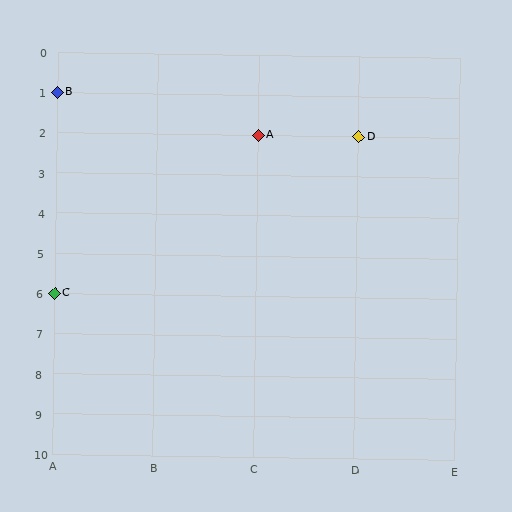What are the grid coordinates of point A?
Point A is at grid coordinates (C, 2).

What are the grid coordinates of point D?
Point D is at grid coordinates (D, 2).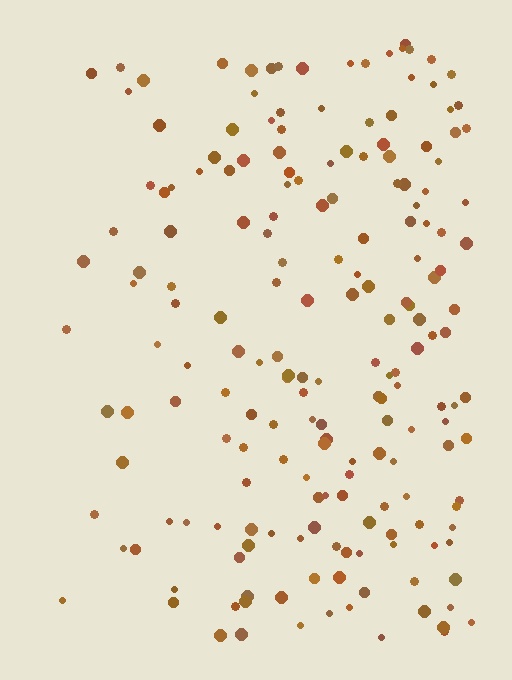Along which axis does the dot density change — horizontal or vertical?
Horizontal.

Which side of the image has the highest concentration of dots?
The right.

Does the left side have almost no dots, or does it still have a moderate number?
Still a moderate number, just noticeably fewer than the right.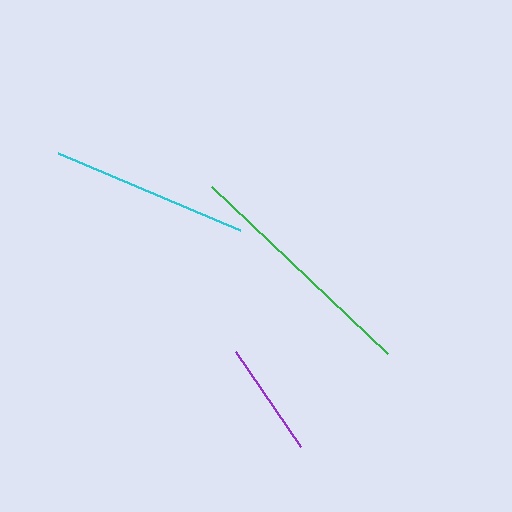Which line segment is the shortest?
The purple line is the shortest at approximately 114 pixels.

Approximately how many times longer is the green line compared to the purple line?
The green line is approximately 2.1 times the length of the purple line.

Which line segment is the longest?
The green line is the longest at approximately 242 pixels.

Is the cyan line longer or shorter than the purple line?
The cyan line is longer than the purple line.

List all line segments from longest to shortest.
From longest to shortest: green, cyan, purple.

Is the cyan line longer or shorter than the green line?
The green line is longer than the cyan line.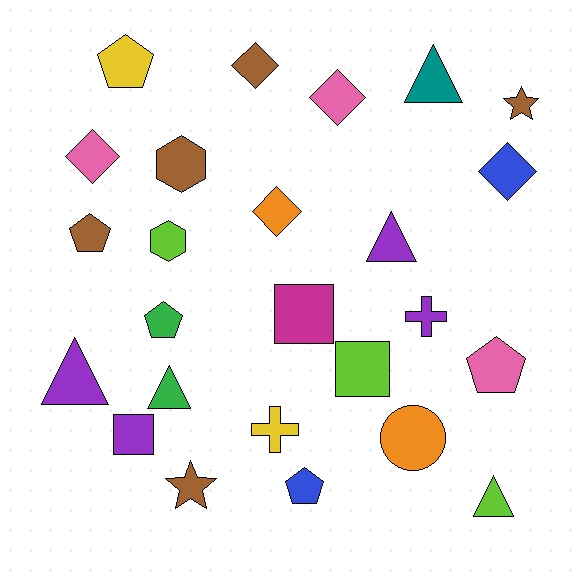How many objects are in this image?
There are 25 objects.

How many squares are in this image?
There are 3 squares.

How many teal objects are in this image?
There is 1 teal object.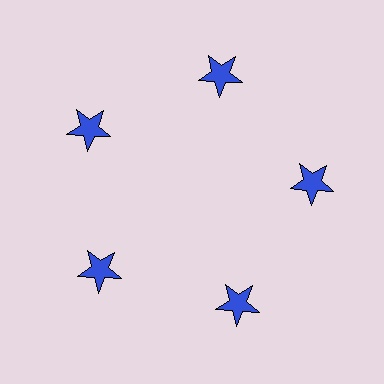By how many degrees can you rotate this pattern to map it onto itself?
The pattern maps onto itself every 72 degrees of rotation.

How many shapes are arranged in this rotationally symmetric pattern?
There are 5 shapes, arranged in 5 groups of 1.